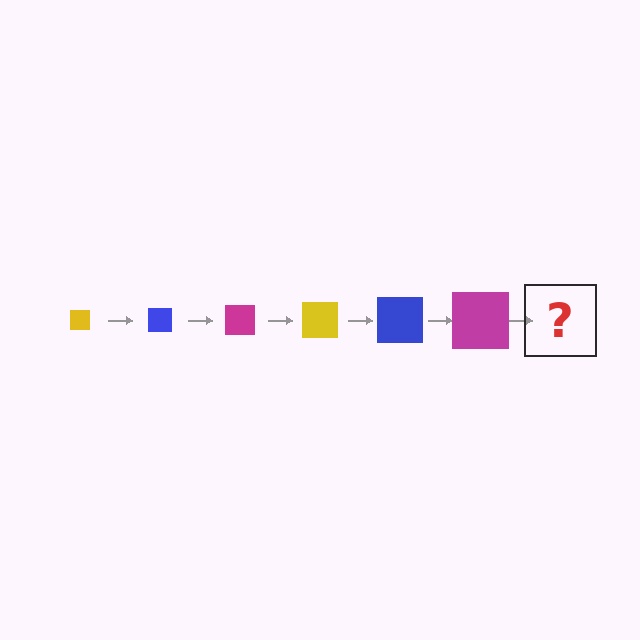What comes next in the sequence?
The next element should be a yellow square, larger than the previous one.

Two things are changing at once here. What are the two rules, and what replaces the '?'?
The two rules are that the square grows larger each step and the color cycles through yellow, blue, and magenta. The '?' should be a yellow square, larger than the previous one.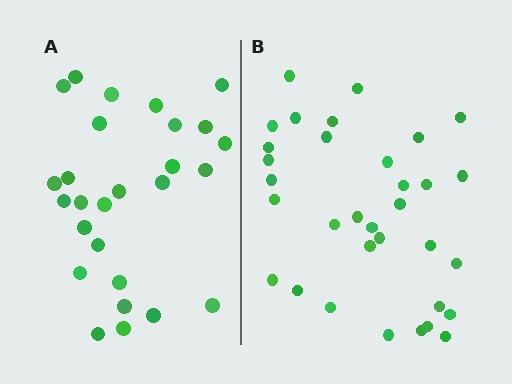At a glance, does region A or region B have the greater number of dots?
Region B (the right region) has more dots.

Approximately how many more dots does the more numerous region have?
Region B has about 6 more dots than region A.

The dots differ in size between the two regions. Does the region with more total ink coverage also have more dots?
No. Region A has more total ink coverage because its dots are larger, but region B actually contains more individual dots. Total area can be misleading — the number of items is what matters here.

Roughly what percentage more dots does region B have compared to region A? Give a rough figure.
About 20% more.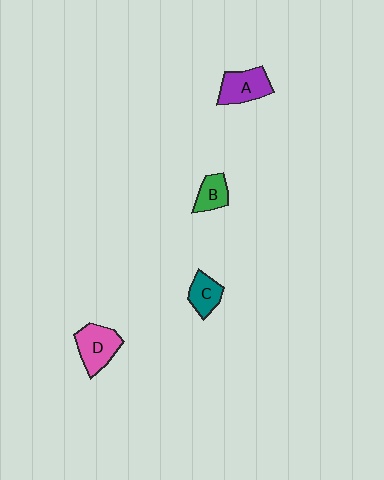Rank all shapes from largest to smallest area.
From largest to smallest: D (pink), A (purple), C (teal), B (green).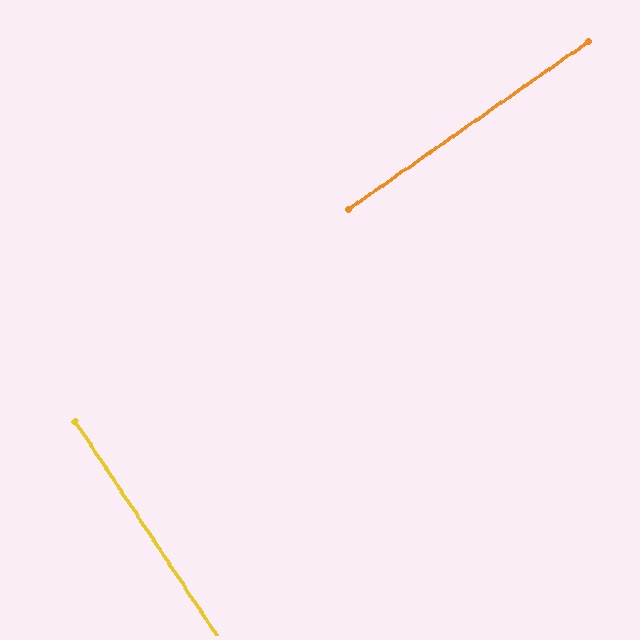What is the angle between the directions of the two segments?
Approximately 89 degrees.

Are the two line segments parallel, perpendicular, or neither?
Perpendicular — they meet at approximately 89°.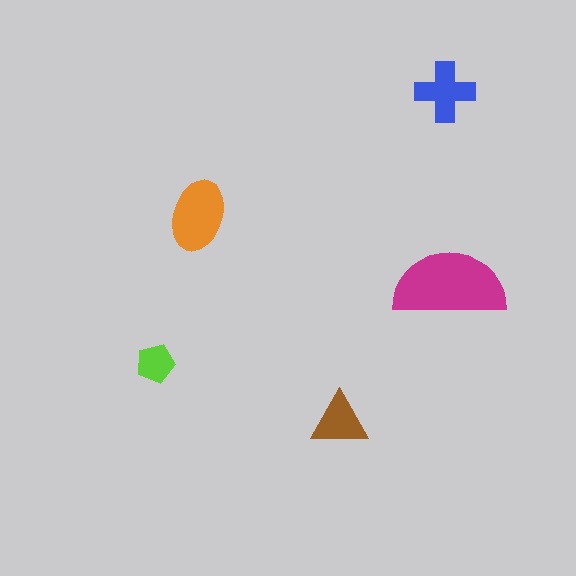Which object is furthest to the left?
The lime pentagon is leftmost.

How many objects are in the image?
There are 5 objects in the image.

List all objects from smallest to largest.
The lime pentagon, the brown triangle, the blue cross, the orange ellipse, the magenta semicircle.